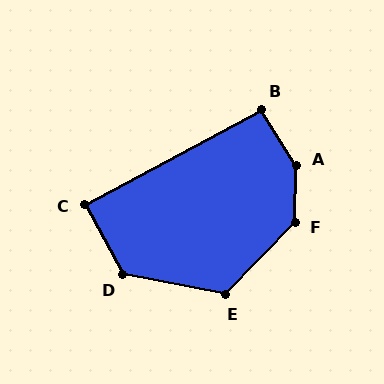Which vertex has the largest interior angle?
A, at approximately 147 degrees.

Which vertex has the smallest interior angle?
C, at approximately 90 degrees.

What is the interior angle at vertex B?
Approximately 94 degrees (approximately right).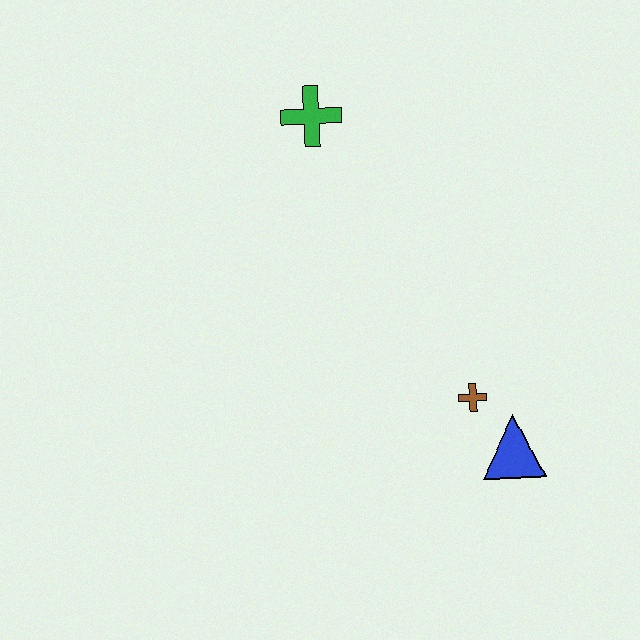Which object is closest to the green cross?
The brown cross is closest to the green cross.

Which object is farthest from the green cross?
The blue triangle is farthest from the green cross.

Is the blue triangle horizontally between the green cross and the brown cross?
No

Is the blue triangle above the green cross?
No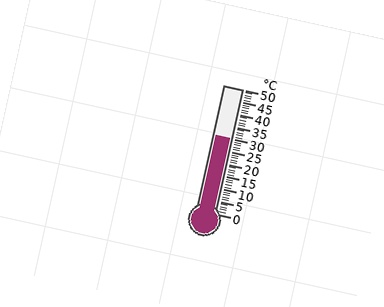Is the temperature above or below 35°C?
The temperature is below 35°C.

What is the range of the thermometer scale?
The thermometer scale ranges from 0°C to 50°C.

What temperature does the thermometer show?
The thermometer shows approximately 30°C.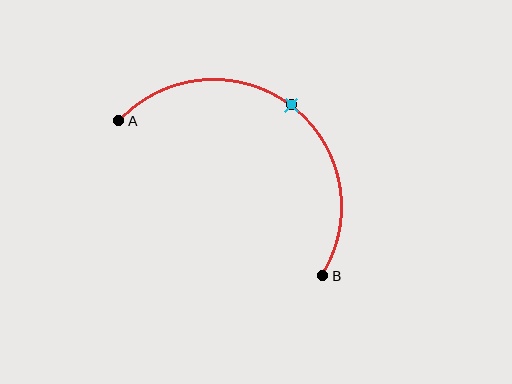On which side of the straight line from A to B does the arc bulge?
The arc bulges above and to the right of the straight line connecting A and B.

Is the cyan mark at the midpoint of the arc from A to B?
Yes. The cyan mark lies on the arc at equal arc-length from both A and B — it is the arc midpoint.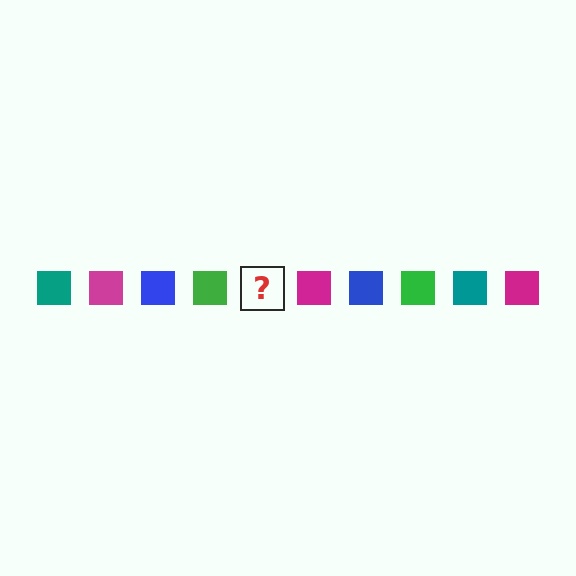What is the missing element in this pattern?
The missing element is a teal square.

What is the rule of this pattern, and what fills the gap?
The rule is that the pattern cycles through teal, magenta, blue, green squares. The gap should be filled with a teal square.